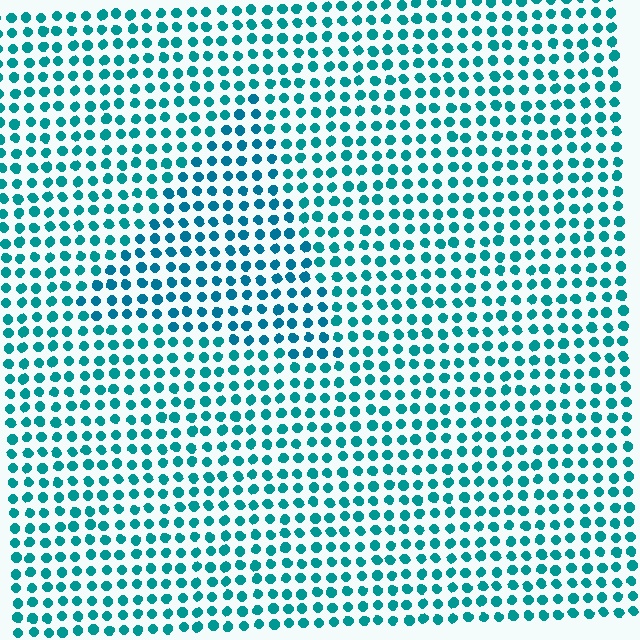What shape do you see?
I see a triangle.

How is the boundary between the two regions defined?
The boundary is defined purely by a slight shift in hue (about 15 degrees). Spacing, size, and orientation are identical on both sides.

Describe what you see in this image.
The image is filled with small teal elements in a uniform arrangement. A triangle-shaped region is visible where the elements are tinted to a slightly different hue, forming a subtle color boundary.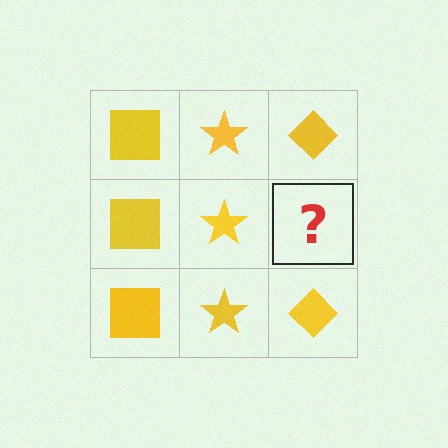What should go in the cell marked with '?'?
The missing cell should contain a yellow diamond.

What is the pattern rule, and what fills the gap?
The rule is that each column has a consistent shape. The gap should be filled with a yellow diamond.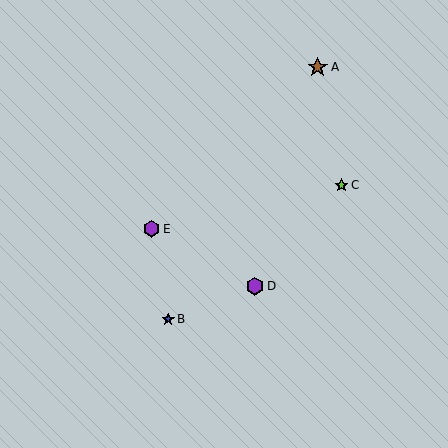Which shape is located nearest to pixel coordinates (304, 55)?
The brown star (labeled A) at (318, 67) is nearest to that location.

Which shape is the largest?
The brown star (labeled A) is the largest.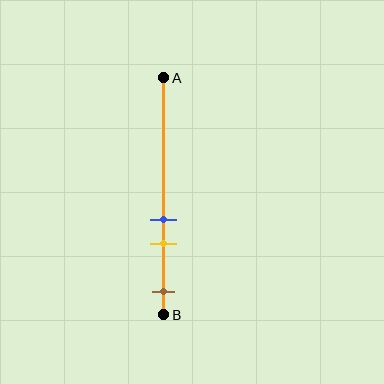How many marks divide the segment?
There are 3 marks dividing the segment.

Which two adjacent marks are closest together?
The blue and yellow marks are the closest adjacent pair.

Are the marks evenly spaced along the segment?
No, the marks are not evenly spaced.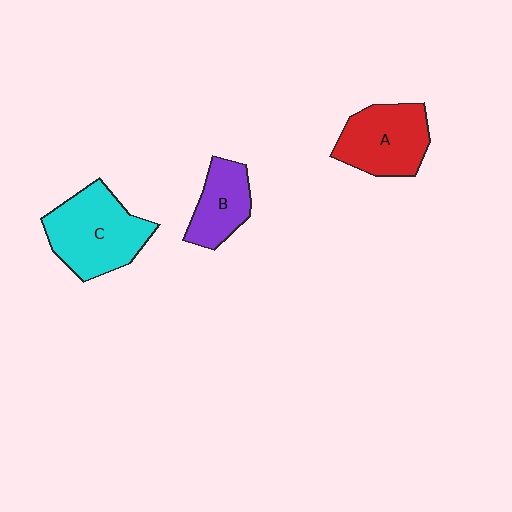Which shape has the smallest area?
Shape B (purple).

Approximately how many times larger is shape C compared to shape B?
Approximately 1.7 times.